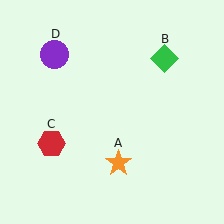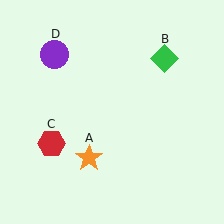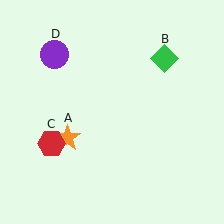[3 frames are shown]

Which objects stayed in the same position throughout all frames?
Green diamond (object B) and red hexagon (object C) and purple circle (object D) remained stationary.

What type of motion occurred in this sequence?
The orange star (object A) rotated clockwise around the center of the scene.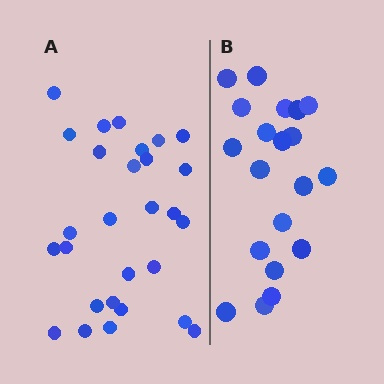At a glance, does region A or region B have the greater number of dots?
Region A (the left region) has more dots.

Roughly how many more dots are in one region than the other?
Region A has roughly 8 or so more dots than region B.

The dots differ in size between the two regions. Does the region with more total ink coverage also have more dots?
No. Region B has more total ink coverage because its dots are larger, but region A actually contains more individual dots. Total area can be misleading — the number of items is what matters here.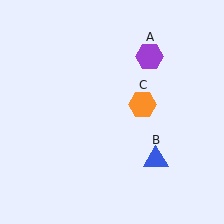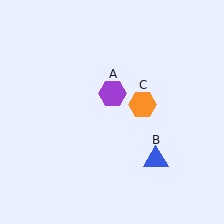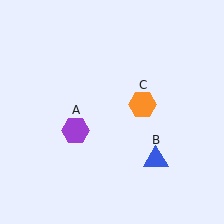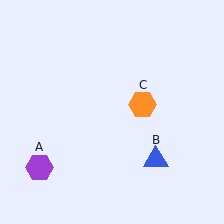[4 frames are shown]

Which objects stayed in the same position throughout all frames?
Blue triangle (object B) and orange hexagon (object C) remained stationary.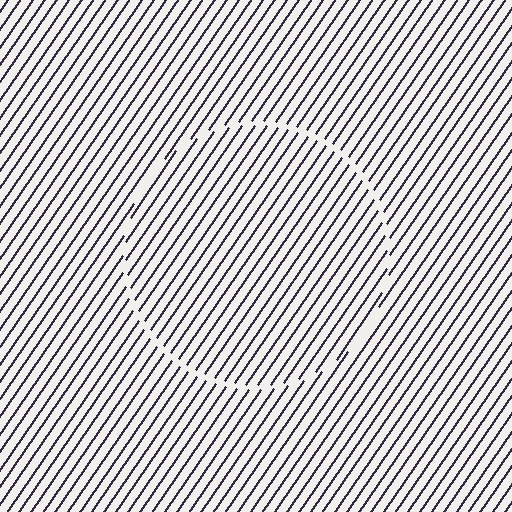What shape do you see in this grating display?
An illusory circle. The interior of the shape contains the same grating, shifted by half a period — the contour is defined by the phase discontinuity where line-ends from the inner and outer gratings abut.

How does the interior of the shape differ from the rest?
The interior of the shape contains the same grating, shifted by half a period — the contour is defined by the phase discontinuity where line-ends from the inner and outer gratings abut.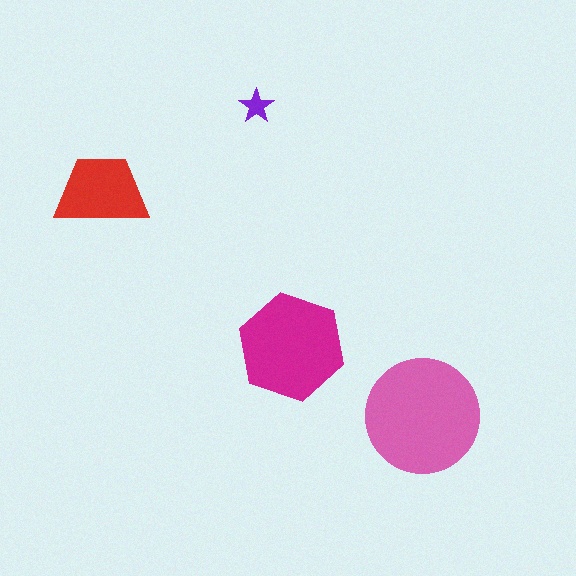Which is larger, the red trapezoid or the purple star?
The red trapezoid.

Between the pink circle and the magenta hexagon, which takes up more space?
The pink circle.